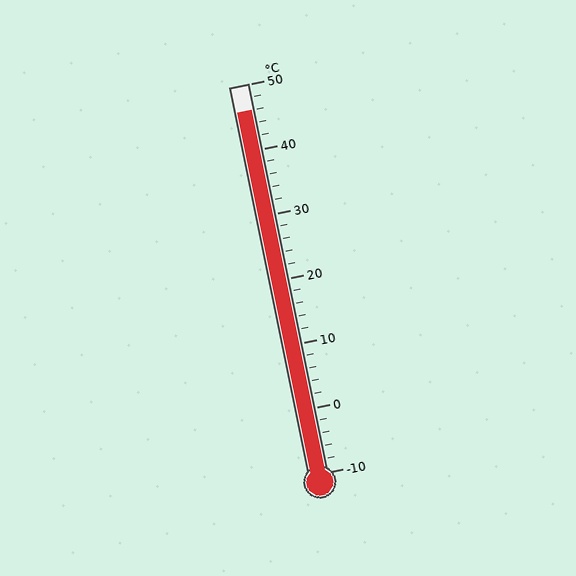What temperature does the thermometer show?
The thermometer shows approximately 46°C.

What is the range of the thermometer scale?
The thermometer scale ranges from -10°C to 50°C.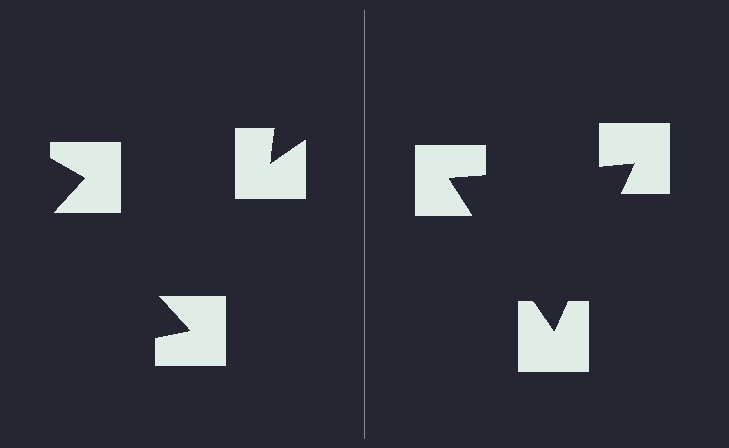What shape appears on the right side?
An illusory triangle.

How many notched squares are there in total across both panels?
6 — 3 on each side.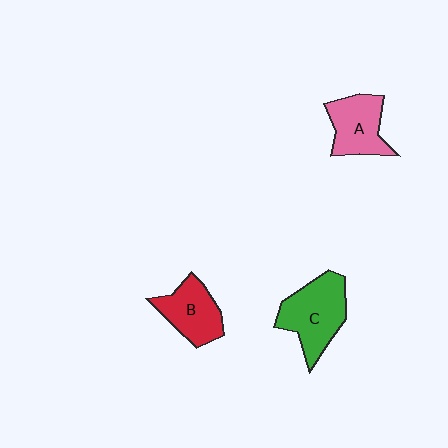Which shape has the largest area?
Shape C (green).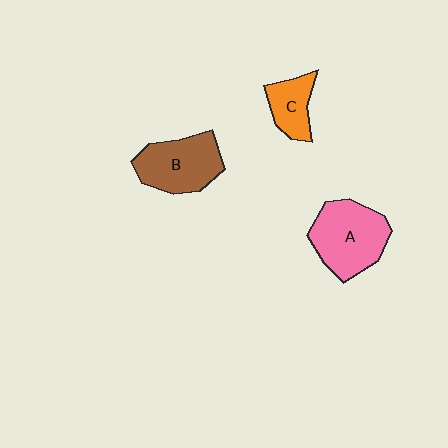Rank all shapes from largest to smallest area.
From largest to smallest: A (pink), B (brown), C (orange).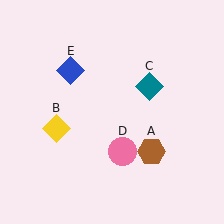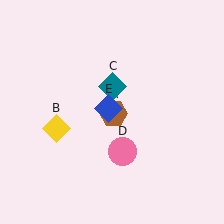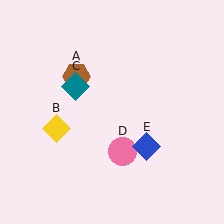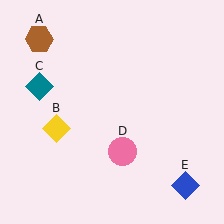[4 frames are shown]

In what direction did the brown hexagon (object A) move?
The brown hexagon (object A) moved up and to the left.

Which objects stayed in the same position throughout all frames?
Yellow diamond (object B) and pink circle (object D) remained stationary.